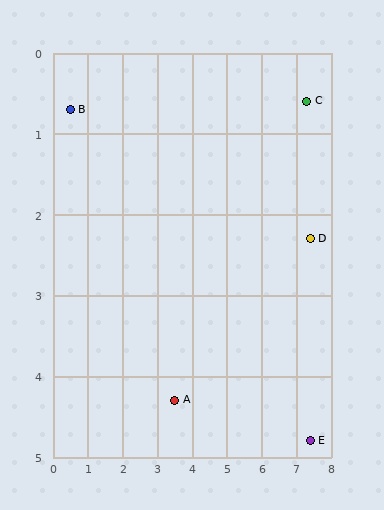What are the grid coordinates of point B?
Point B is at approximately (0.5, 0.7).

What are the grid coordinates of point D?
Point D is at approximately (7.4, 2.3).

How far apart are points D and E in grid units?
Points D and E are about 2.5 grid units apart.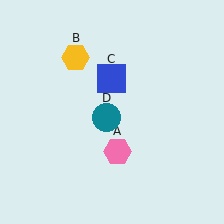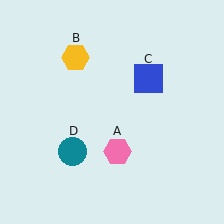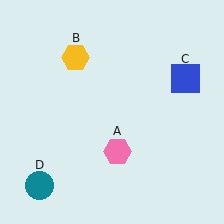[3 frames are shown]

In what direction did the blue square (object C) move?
The blue square (object C) moved right.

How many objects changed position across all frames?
2 objects changed position: blue square (object C), teal circle (object D).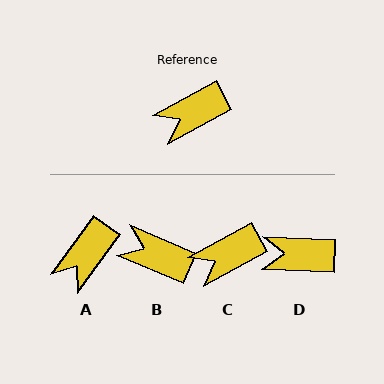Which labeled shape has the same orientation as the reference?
C.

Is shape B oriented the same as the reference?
No, it is off by about 52 degrees.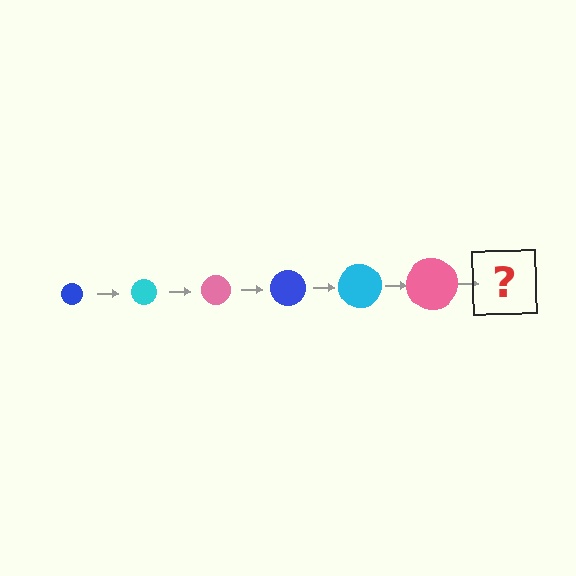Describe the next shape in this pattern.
It should be a blue circle, larger than the previous one.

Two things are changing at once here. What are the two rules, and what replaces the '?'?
The two rules are that the circle grows larger each step and the color cycles through blue, cyan, and pink. The '?' should be a blue circle, larger than the previous one.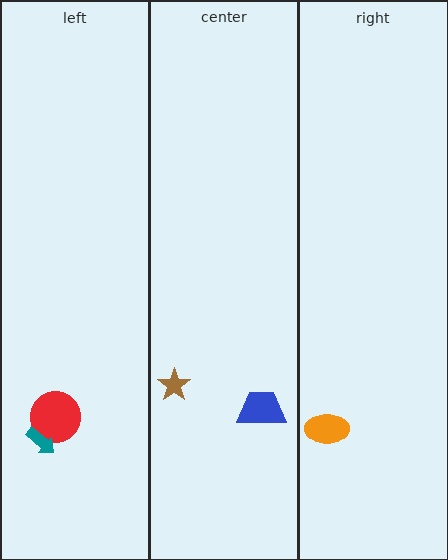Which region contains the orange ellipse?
The right region.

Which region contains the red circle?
The left region.